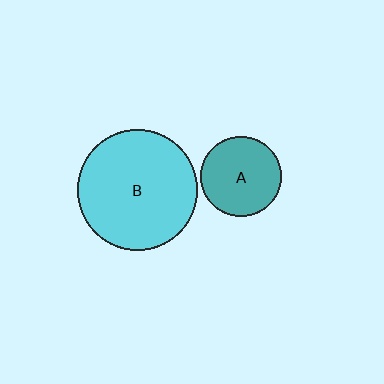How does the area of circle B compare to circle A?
Approximately 2.3 times.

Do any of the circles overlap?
No, none of the circles overlap.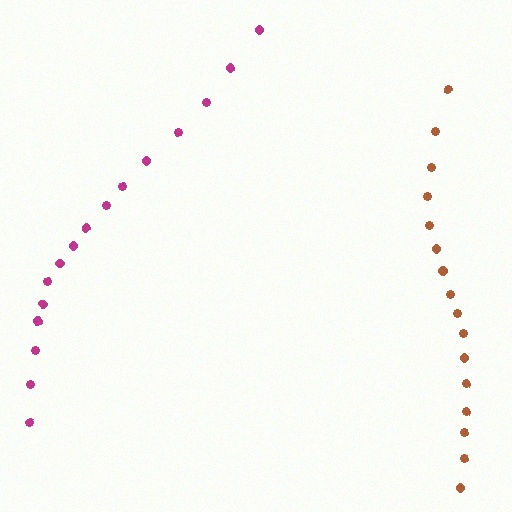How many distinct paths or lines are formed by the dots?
There are 2 distinct paths.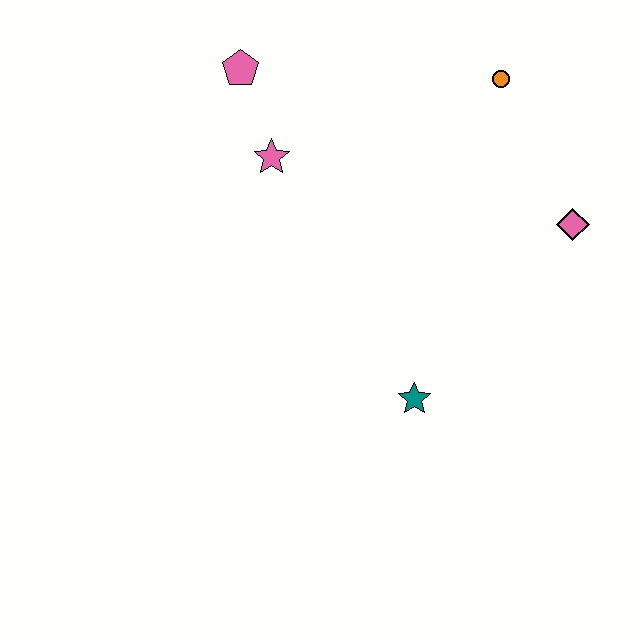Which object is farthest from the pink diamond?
The pink pentagon is farthest from the pink diamond.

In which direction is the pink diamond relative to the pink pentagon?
The pink diamond is to the right of the pink pentagon.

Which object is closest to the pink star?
The pink pentagon is closest to the pink star.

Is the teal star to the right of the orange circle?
No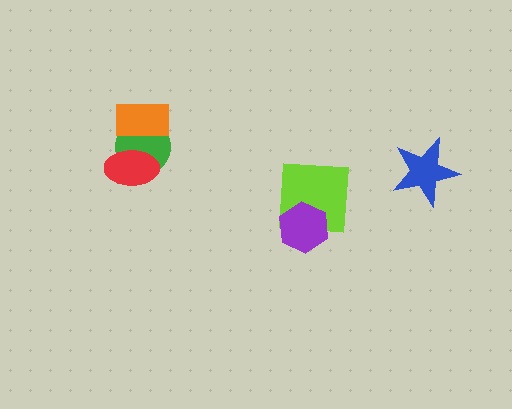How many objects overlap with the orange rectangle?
1 object overlaps with the orange rectangle.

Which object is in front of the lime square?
The purple hexagon is in front of the lime square.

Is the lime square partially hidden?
Yes, it is partially covered by another shape.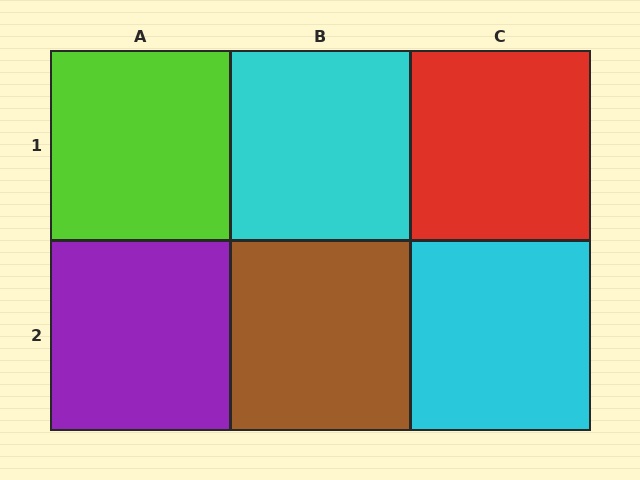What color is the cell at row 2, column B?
Brown.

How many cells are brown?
1 cell is brown.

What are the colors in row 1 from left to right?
Lime, cyan, red.